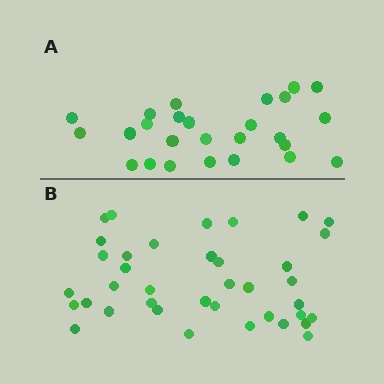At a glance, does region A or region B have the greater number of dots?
Region B (the bottom region) has more dots.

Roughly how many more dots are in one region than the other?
Region B has roughly 12 or so more dots than region A.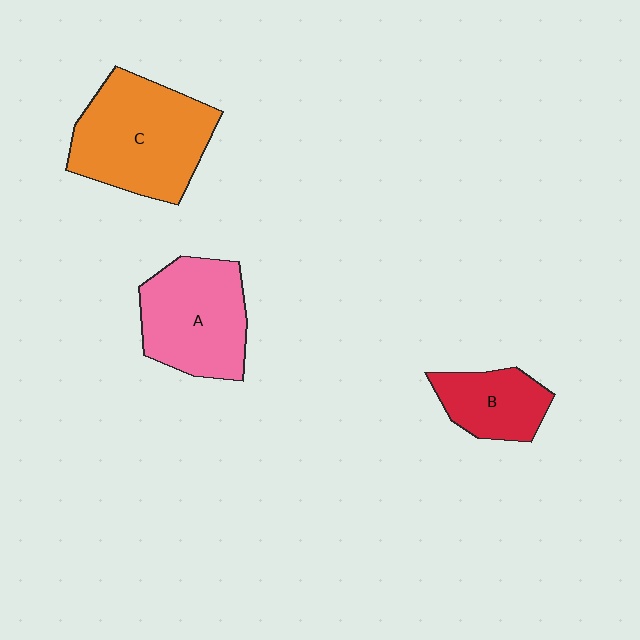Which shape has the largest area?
Shape C (orange).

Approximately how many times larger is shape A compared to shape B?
Approximately 1.7 times.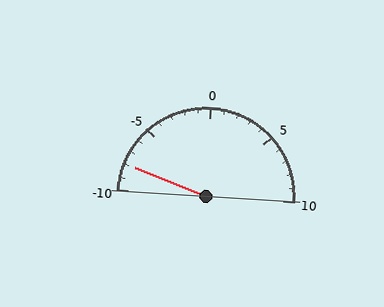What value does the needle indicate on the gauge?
The needle indicates approximately -8.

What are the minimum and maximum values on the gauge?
The gauge ranges from -10 to 10.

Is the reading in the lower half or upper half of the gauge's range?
The reading is in the lower half of the range (-10 to 10).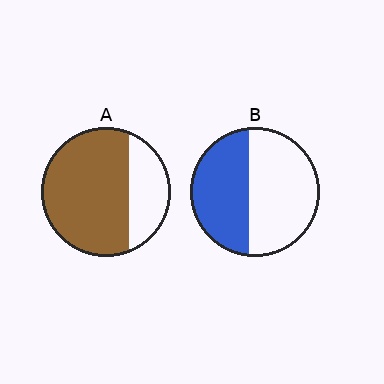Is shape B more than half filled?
No.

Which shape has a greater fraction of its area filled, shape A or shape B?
Shape A.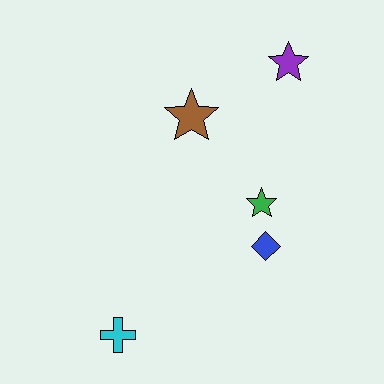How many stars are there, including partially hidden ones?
There are 3 stars.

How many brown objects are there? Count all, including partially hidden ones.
There is 1 brown object.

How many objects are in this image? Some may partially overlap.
There are 5 objects.